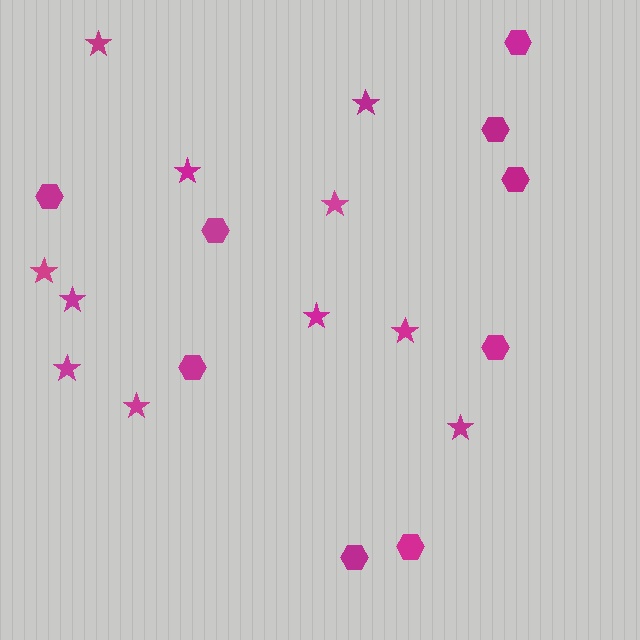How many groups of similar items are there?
There are 2 groups: one group of stars (11) and one group of hexagons (9).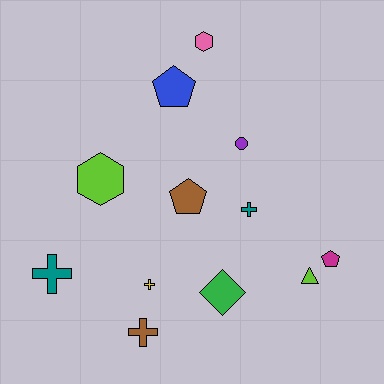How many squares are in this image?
There are no squares.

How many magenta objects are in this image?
There is 1 magenta object.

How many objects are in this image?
There are 12 objects.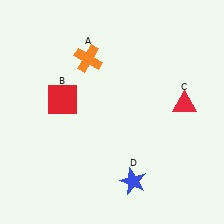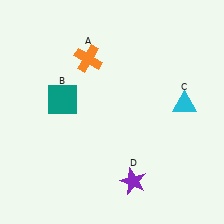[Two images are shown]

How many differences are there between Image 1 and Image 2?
There are 3 differences between the two images.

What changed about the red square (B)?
In Image 1, B is red. In Image 2, it changed to teal.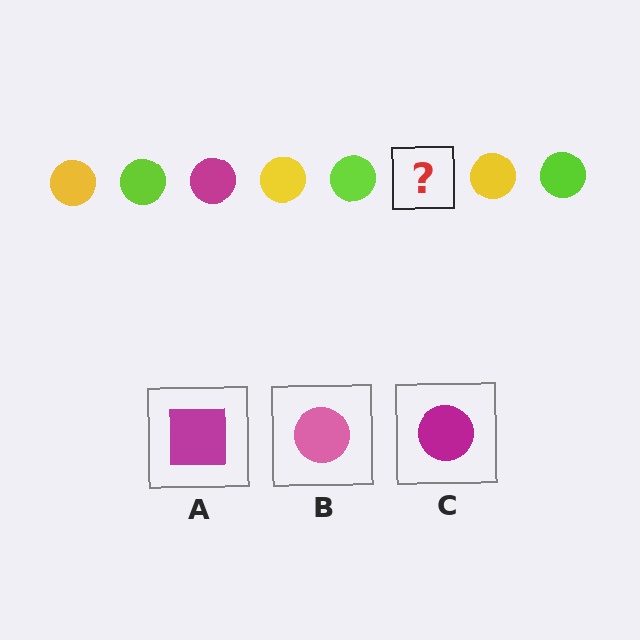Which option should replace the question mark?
Option C.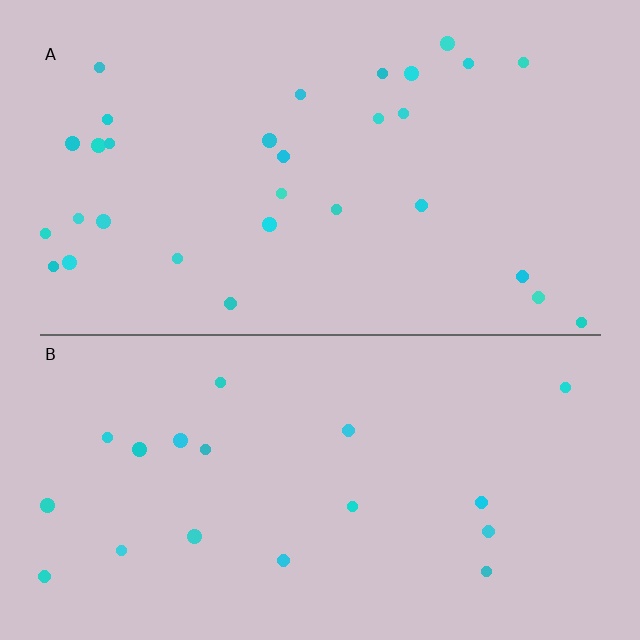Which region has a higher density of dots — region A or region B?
A (the top).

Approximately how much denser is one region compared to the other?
Approximately 1.6× — region A over region B.